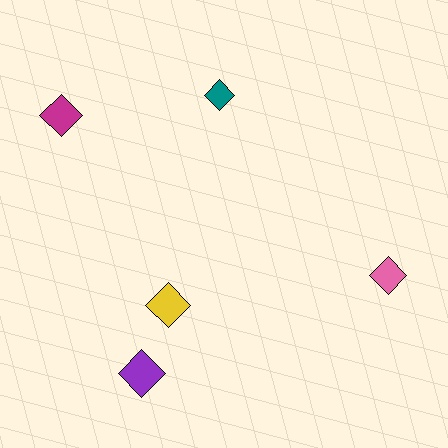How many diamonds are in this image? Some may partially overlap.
There are 5 diamonds.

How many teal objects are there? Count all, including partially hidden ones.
There is 1 teal object.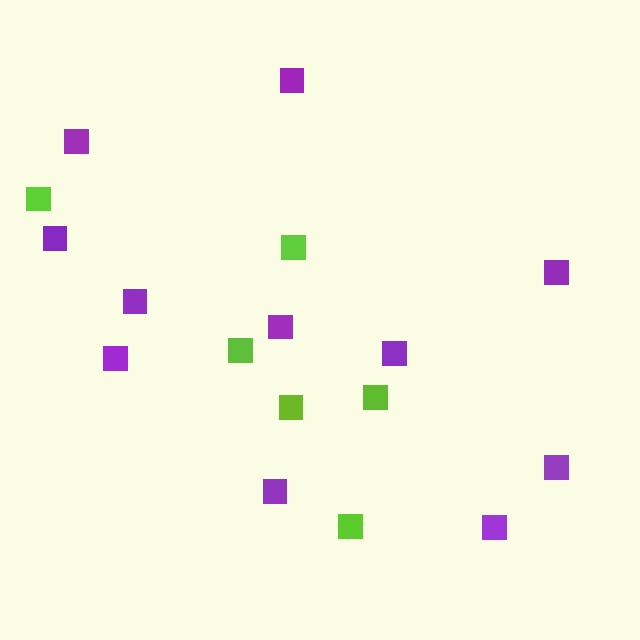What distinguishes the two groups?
There are 2 groups: one group of purple squares (11) and one group of lime squares (6).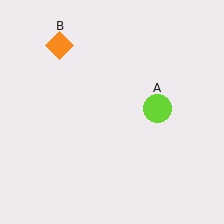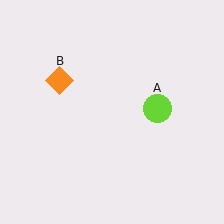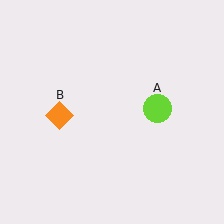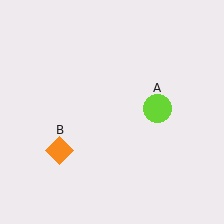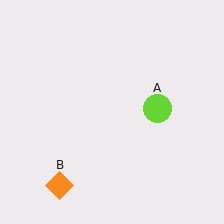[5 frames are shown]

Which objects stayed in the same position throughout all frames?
Lime circle (object A) remained stationary.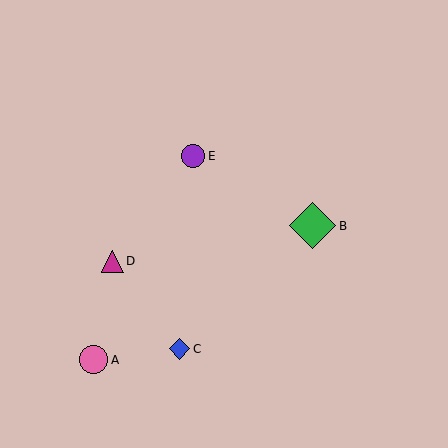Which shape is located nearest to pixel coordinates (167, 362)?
The blue diamond (labeled C) at (180, 349) is nearest to that location.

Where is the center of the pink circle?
The center of the pink circle is at (93, 360).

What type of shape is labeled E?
Shape E is a purple circle.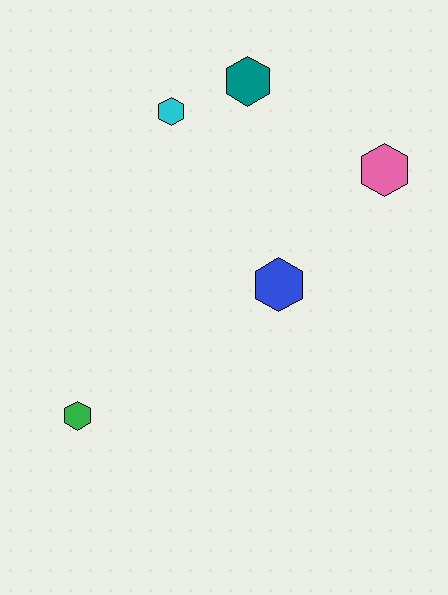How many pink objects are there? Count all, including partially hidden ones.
There is 1 pink object.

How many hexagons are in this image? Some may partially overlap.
There are 5 hexagons.